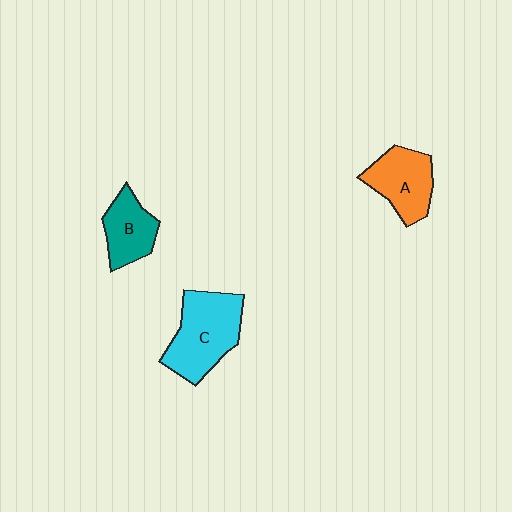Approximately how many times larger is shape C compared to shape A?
Approximately 1.4 times.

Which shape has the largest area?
Shape C (cyan).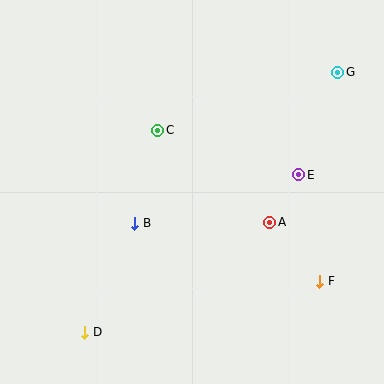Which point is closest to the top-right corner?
Point G is closest to the top-right corner.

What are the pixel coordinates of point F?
Point F is at (320, 281).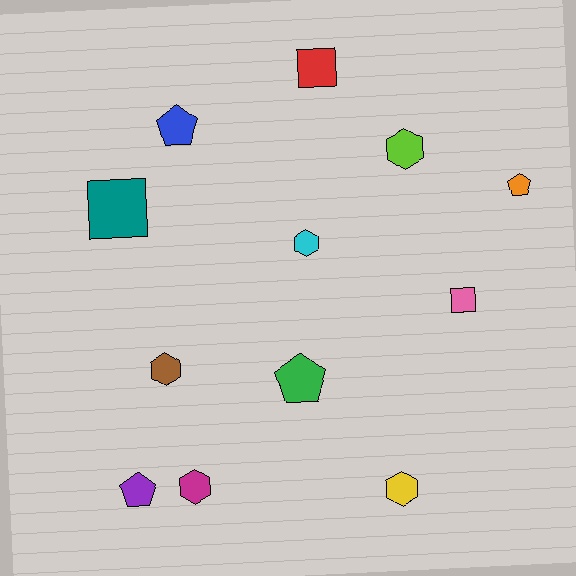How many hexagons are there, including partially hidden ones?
There are 5 hexagons.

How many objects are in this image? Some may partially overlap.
There are 12 objects.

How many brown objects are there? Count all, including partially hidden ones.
There is 1 brown object.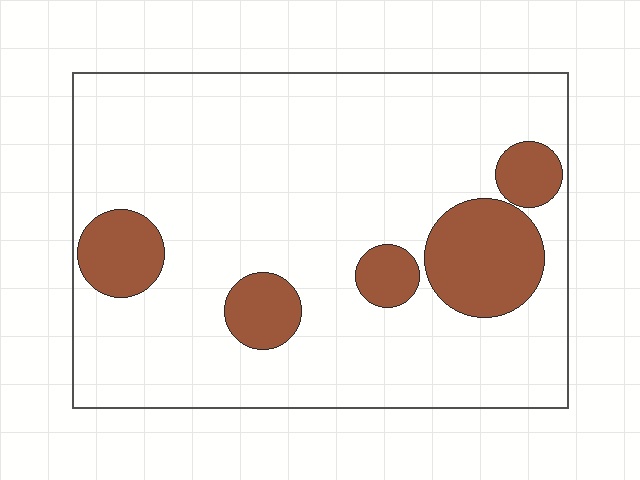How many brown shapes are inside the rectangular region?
5.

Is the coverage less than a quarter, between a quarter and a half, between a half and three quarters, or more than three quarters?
Less than a quarter.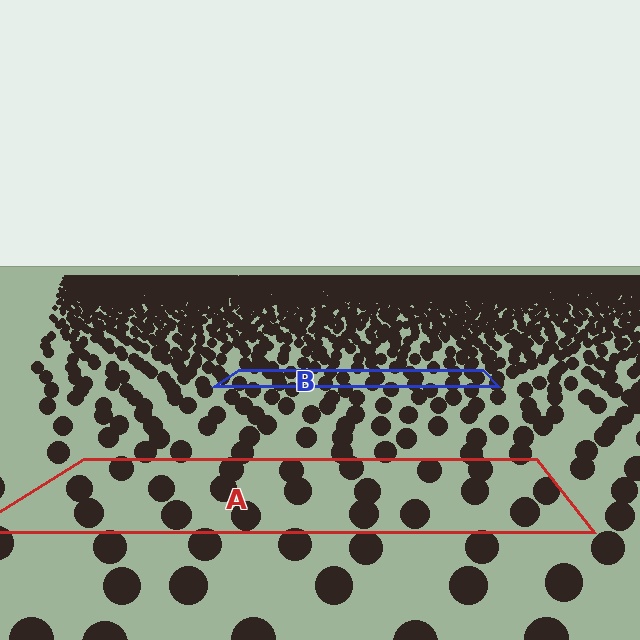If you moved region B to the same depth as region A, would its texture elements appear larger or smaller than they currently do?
They would appear larger. At a closer depth, the same texture elements are projected at a bigger on-screen size.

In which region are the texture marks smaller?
The texture marks are smaller in region B, because it is farther away.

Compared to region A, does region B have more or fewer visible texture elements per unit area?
Region B has more texture elements per unit area — they are packed more densely because it is farther away.